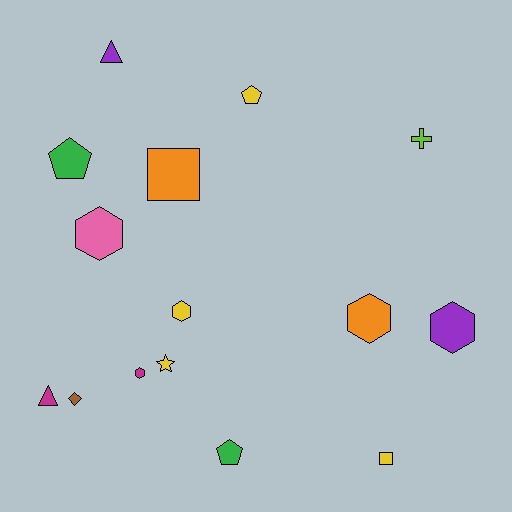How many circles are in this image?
There are no circles.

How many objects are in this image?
There are 15 objects.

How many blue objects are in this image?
There are no blue objects.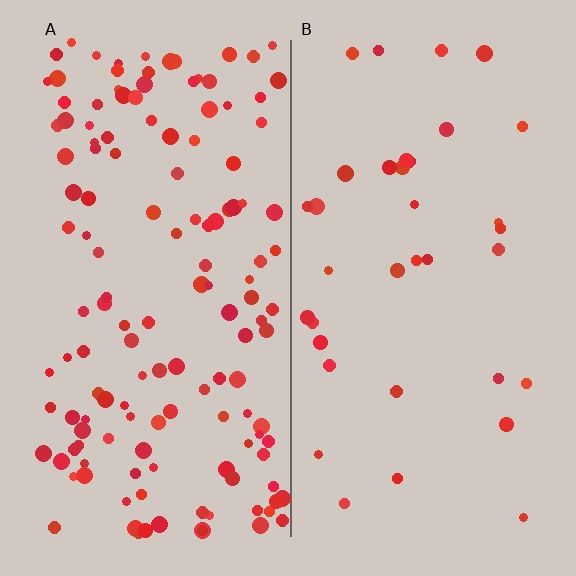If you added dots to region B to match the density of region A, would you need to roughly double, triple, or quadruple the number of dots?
Approximately quadruple.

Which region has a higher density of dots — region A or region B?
A (the left).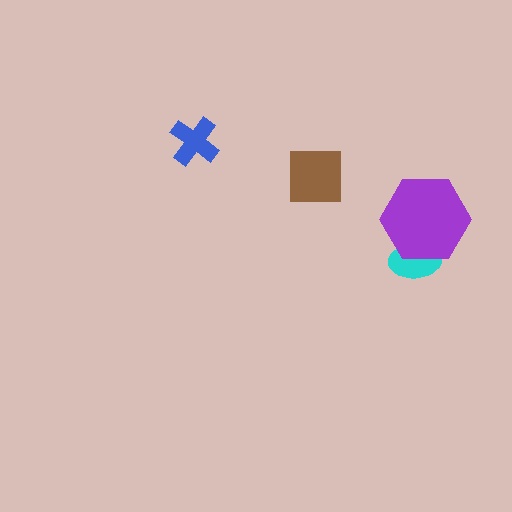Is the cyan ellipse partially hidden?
Yes, it is partially covered by another shape.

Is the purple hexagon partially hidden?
No, no other shape covers it.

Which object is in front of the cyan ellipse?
The purple hexagon is in front of the cyan ellipse.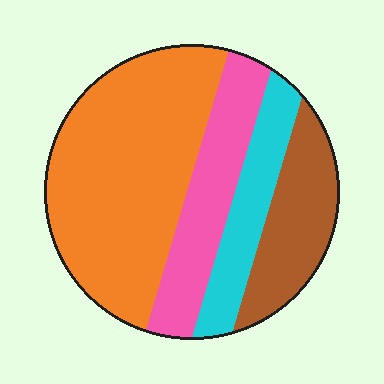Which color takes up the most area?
Orange, at roughly 50%.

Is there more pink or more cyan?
Pink.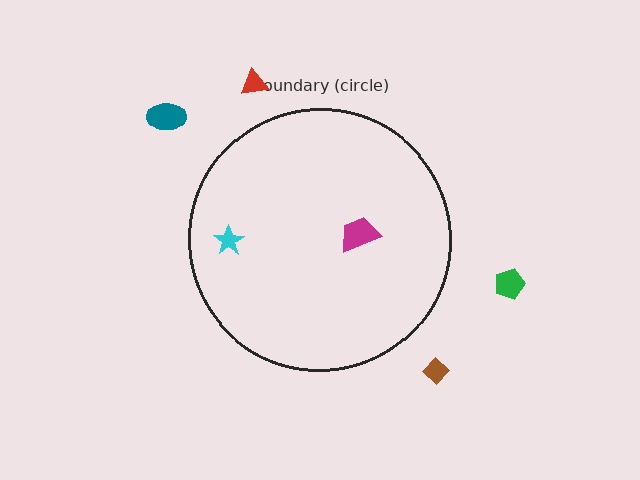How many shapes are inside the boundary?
2 inside, 4 outside.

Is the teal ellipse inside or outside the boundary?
Outside.